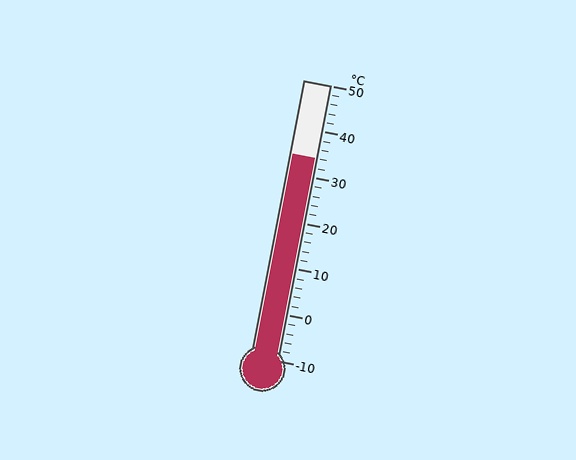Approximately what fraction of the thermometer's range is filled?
The thermometer is filled to approximately 75% of its range.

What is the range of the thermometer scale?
The thermometer scale ranges from -10°C to 50°C.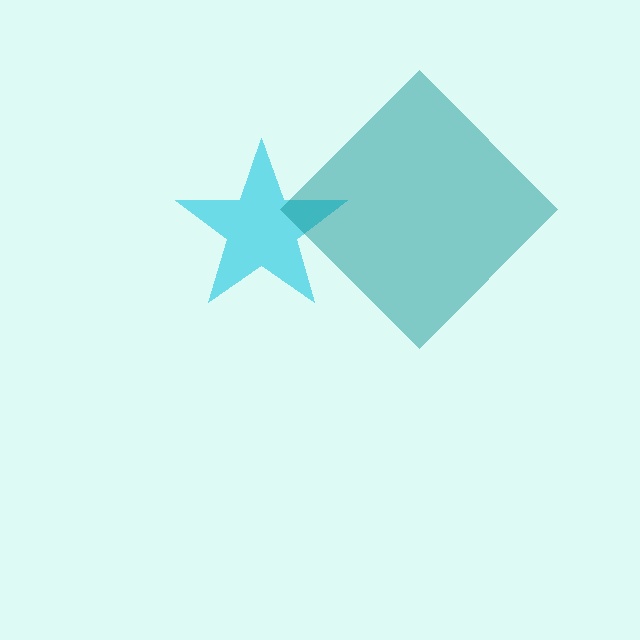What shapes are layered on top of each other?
The layered shapes are: a cyan star, a teal diamond.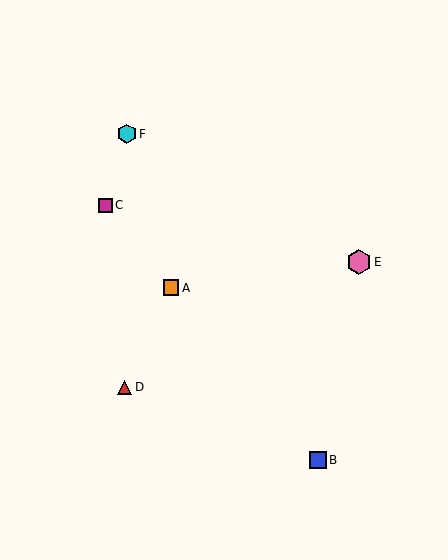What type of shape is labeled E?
Shape E is a pink hexagon.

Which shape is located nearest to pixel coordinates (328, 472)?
The blue square (labeled B) at (318, 460) is nearest to that location.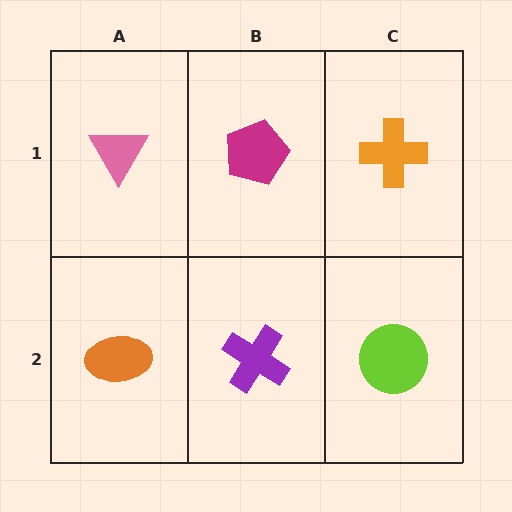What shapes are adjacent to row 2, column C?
An orange cross (row 1, column C), a purple cross (row 2, column B).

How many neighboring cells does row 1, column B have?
3.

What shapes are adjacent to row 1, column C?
A lime circle (row 2, column C), a magenta pentagon (row 1, column B).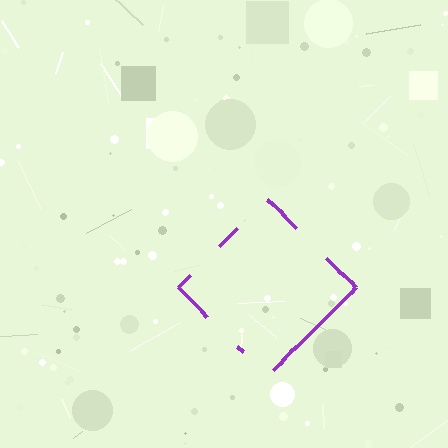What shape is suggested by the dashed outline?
The dashed outline suggests a diamond.